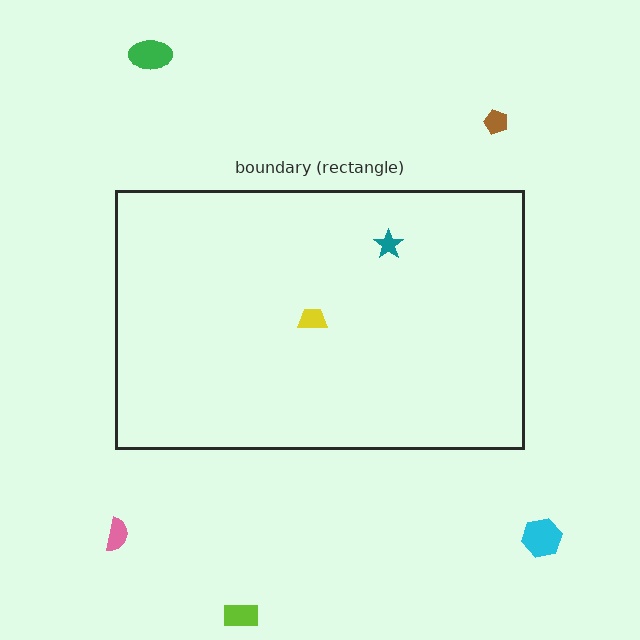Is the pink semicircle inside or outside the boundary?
Outside.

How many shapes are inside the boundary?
2 inside, 5 outside.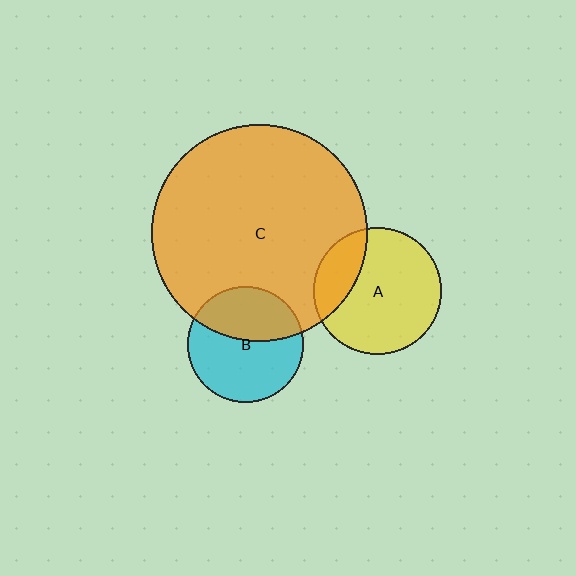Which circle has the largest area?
Circle C (orange).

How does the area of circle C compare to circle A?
Approximately 2.9 times.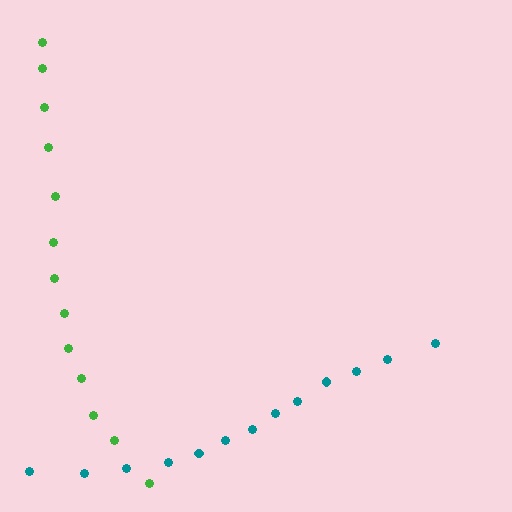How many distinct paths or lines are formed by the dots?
There are 2 distinct paths.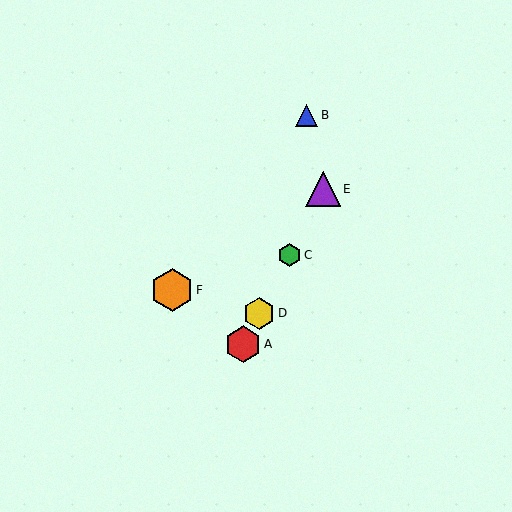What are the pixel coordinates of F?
Object F is at (172, 290).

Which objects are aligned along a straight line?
Objects A, C, D, E are aligned along a straight line.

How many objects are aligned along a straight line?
4 objects (A, C, D, E) are aligned along a straight line.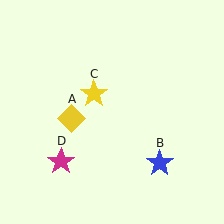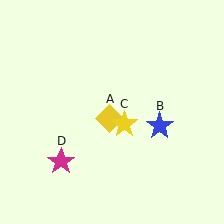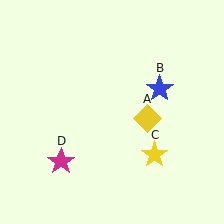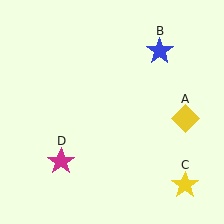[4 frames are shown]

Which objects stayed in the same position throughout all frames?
Magenta star (object D) remained stationary.